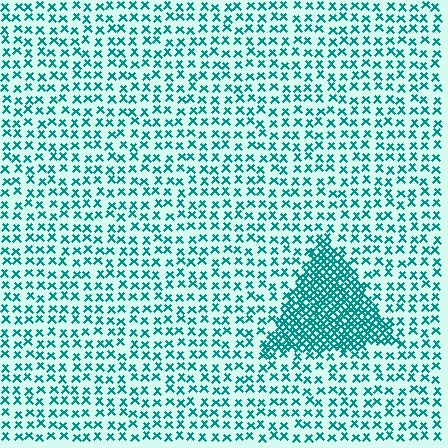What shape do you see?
I see a triangle.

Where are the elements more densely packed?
The elements are more densely packed inside the triangle boundary.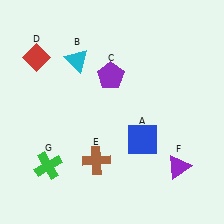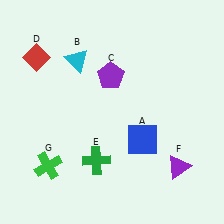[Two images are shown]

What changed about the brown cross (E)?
In Image 1, E is brown. In Image 2, it changed to green.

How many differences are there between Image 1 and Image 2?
There is 1 difference between the two images.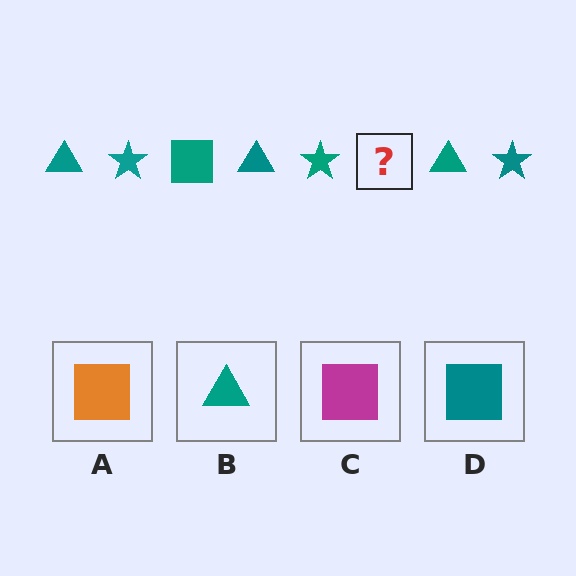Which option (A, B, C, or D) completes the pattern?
D.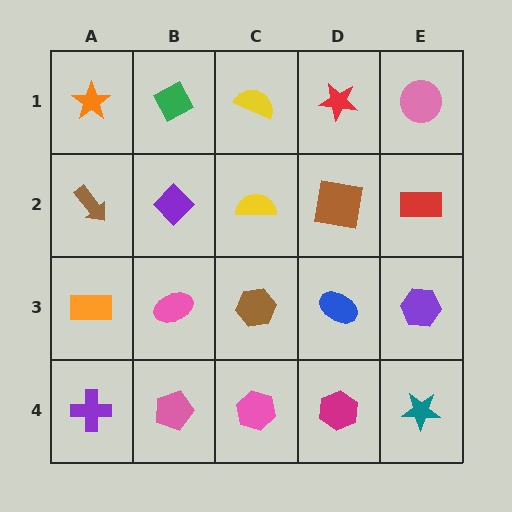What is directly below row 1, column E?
A red rectangle.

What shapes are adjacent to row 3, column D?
A brown square (row 2, column D), a magenta hexagon (row 4, column D), a brown hexagon (row 3, column C), a purple hexagon (row 3, column E).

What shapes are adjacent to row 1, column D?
A brown square (row 2, column D), a yellow semicircle (row 1, column C), a pink circle (row 1, column E).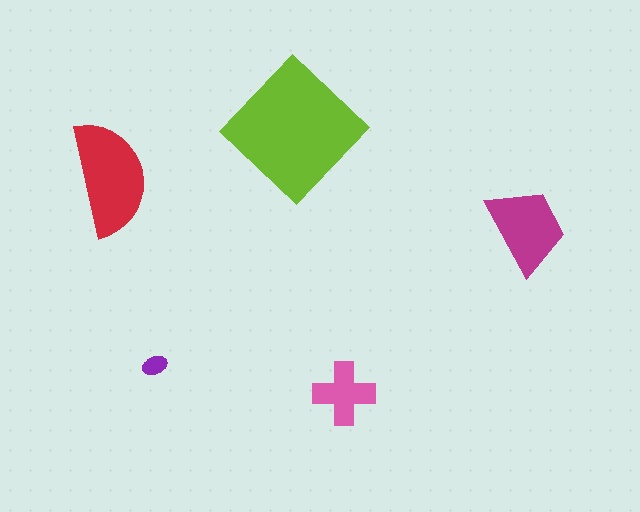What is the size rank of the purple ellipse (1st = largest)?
5th.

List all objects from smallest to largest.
The purple ellipse, the pink cross, the magenta trapezoid, the red semicircle, the lime diamond.